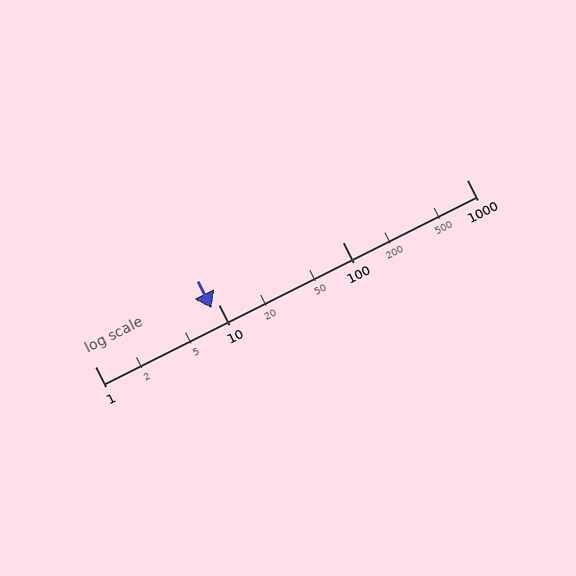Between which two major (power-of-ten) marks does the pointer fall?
The pointer is between 1 and 10.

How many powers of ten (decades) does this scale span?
The scale spans 3 decades, from 1 to 1000.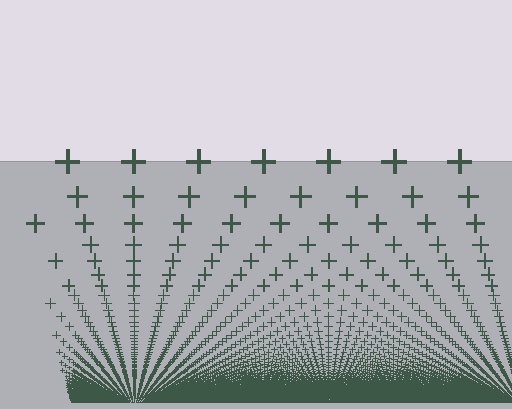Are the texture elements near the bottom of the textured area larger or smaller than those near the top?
Smaller. The gradient is inverted — elements near the bottom are smaller and denser.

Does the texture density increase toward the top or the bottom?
Density increases toward the bottom.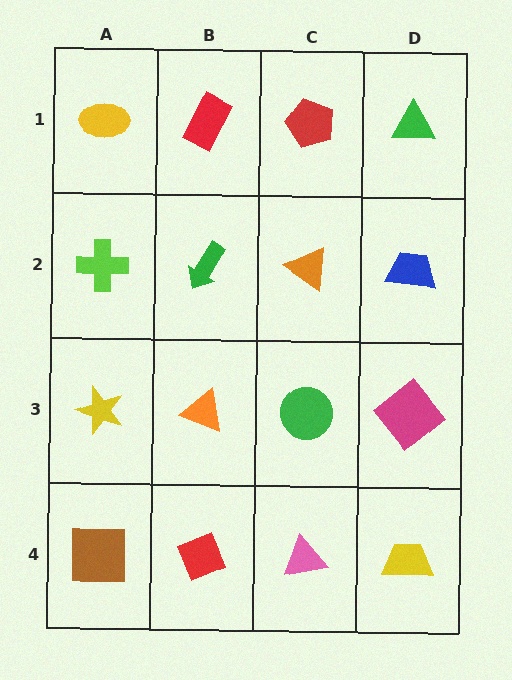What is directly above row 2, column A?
A yellow ellipse.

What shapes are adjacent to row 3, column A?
A lime cross (row 2, column A), a brown square (row 4, column A), an orange triangle (row 3, column B).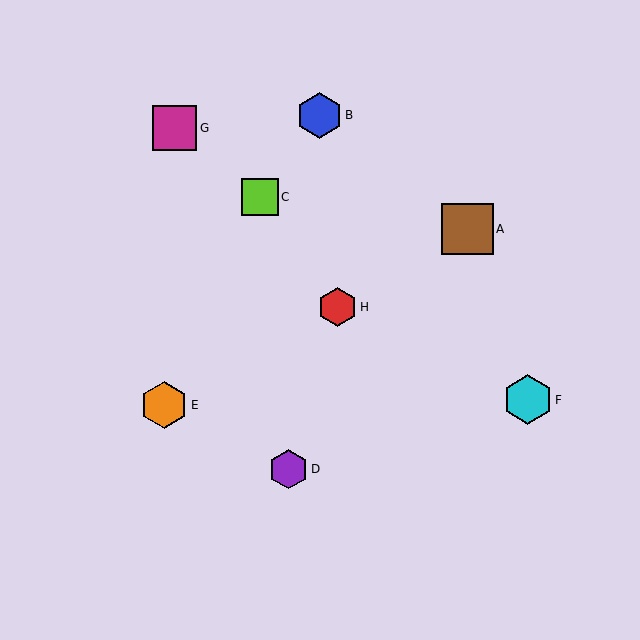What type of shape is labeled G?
Shape G is a magenta square.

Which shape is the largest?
The brown square (labeled A) is the largest.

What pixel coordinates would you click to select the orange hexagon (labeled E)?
Click at (164, 405) to select the orange hexagon E.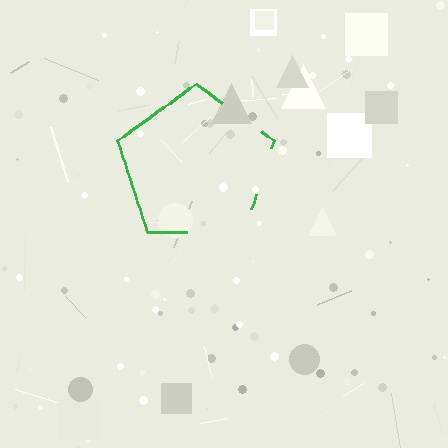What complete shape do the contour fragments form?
The contour fragments form a pentagon.